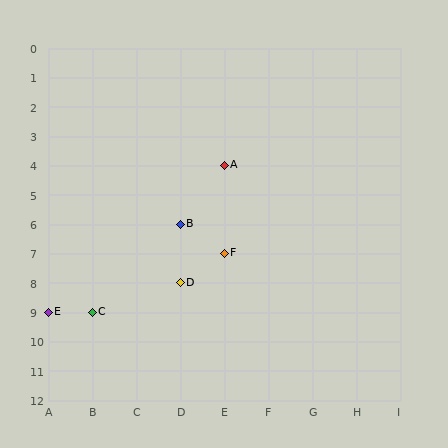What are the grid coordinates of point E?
Point E is at grid coordinates (A, 9).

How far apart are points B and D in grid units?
Points B and D are 2 rows apart.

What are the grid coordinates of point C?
Point C is at grid coordinates (B, 9).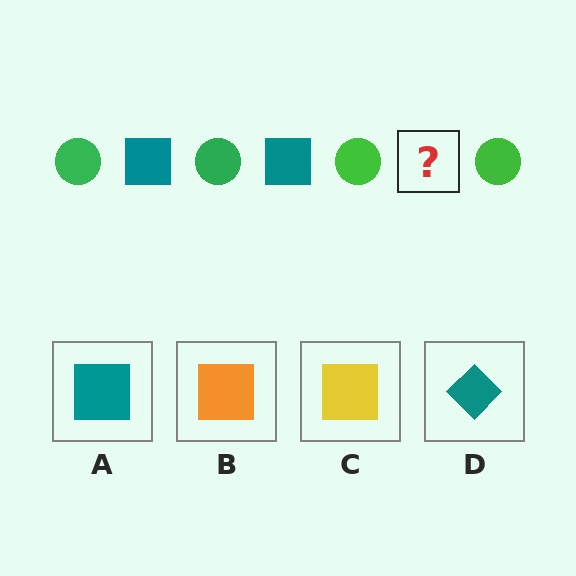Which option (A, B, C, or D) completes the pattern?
A.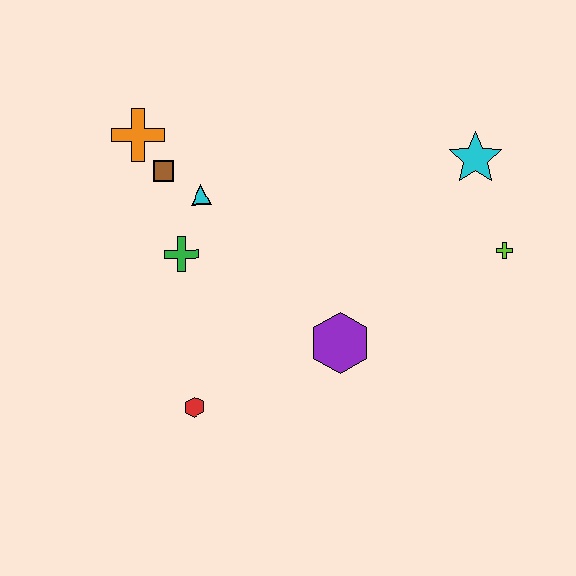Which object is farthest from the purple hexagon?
The orange cross is farthest from the purple hexagon.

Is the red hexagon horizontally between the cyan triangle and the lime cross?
No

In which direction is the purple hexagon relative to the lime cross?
The purple hexagon is to the left of the lime cross.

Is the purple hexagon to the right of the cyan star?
No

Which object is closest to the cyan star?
The lime cross is closest to the cyan star.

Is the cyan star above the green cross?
Yes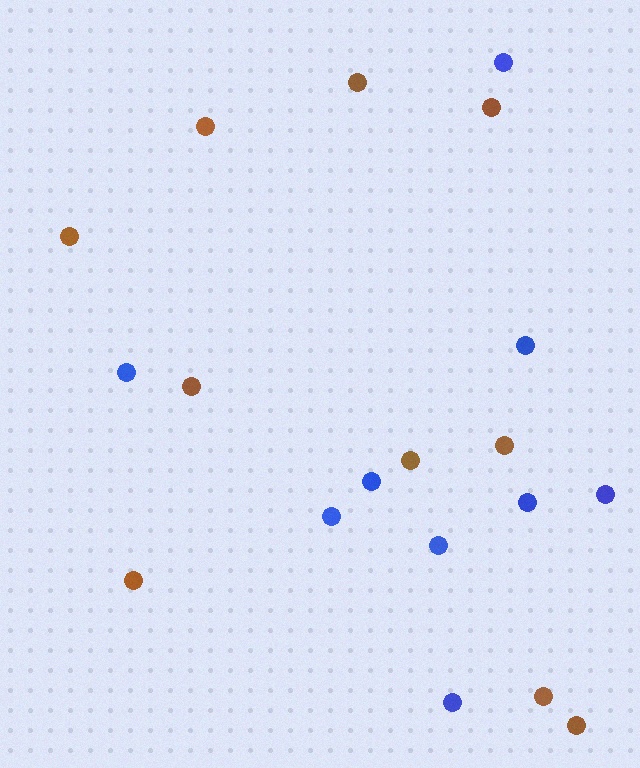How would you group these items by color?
There are 2 groups: one group of brown circles (10) and one group of blue circles (9).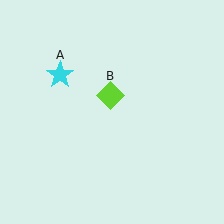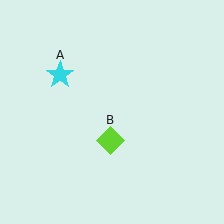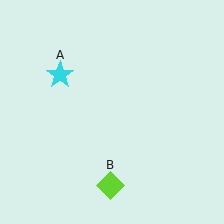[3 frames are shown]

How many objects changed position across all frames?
1 object changed position: lime diamond (object B).